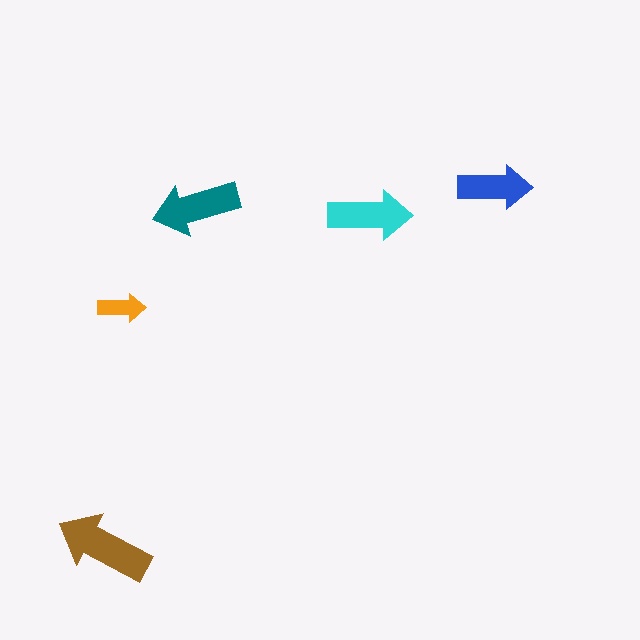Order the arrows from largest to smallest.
the brown one, the teal one, the cyan one, the blue one, the orange one.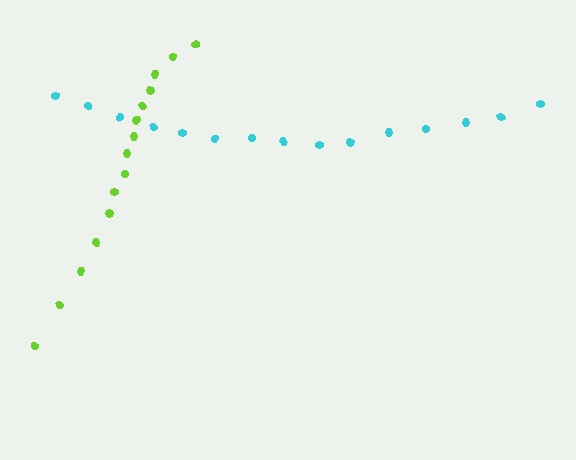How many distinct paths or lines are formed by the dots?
There are 2 distinct paths.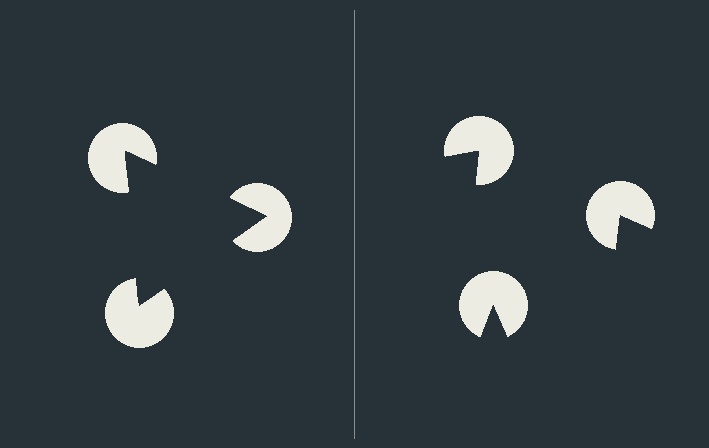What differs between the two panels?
The pac-man discs are positioned identically on both sides; only the wedge orientations differ. On the left they align to a triangle; on the right they are misaligned.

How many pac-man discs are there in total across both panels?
6 — 3 on each side.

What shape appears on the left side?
An illusory triangle.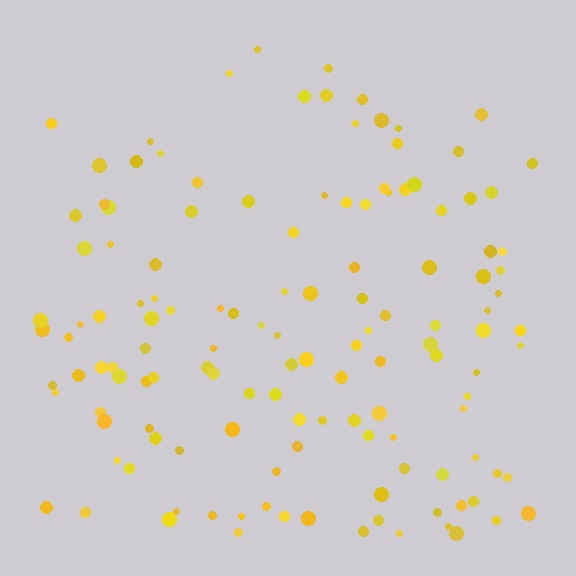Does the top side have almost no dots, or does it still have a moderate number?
Still a moderate number, just noticeably fewer than the bottom.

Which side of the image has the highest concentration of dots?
The bottom.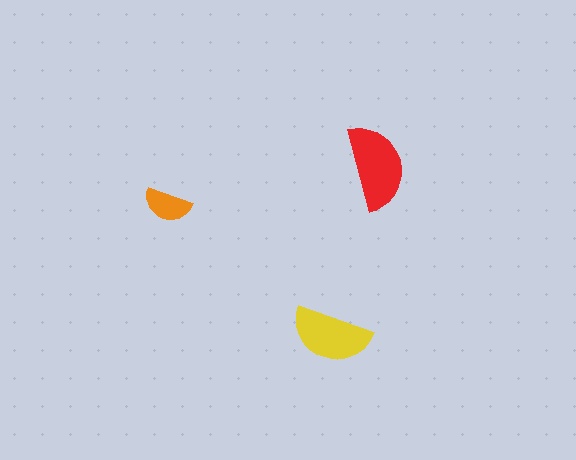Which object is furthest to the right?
The red semicircle is rightmost.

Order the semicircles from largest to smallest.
the red one, the yellow one, the orange one.